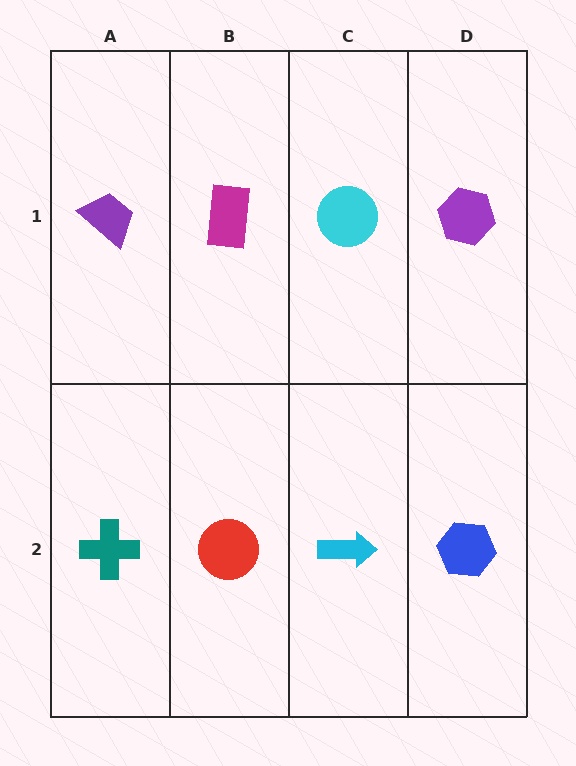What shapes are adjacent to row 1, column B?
A red circle (row 2, column B), a purple trapezoid (row 1, column A), a cyan circle (row 1, column C).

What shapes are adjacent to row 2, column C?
A cyan circle (row 1, column C), a red circle (row 2, column B), a blue hexagon (row 2, column D).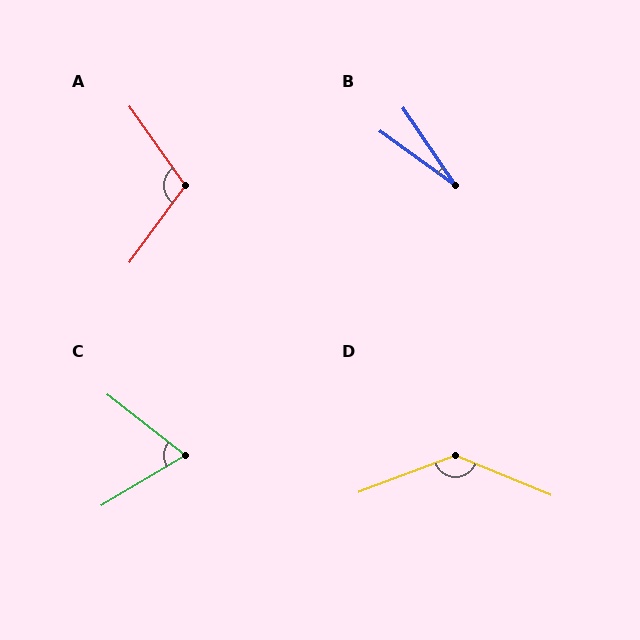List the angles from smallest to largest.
B (20°), C (69°), A (108°), D (137°).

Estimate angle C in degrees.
Approximately 69 degrees.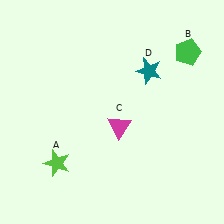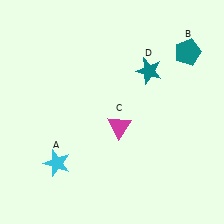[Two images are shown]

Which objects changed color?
A changed from lime to cyan. B changed from green to teal.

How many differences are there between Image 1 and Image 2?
There are 2 differences between the two images.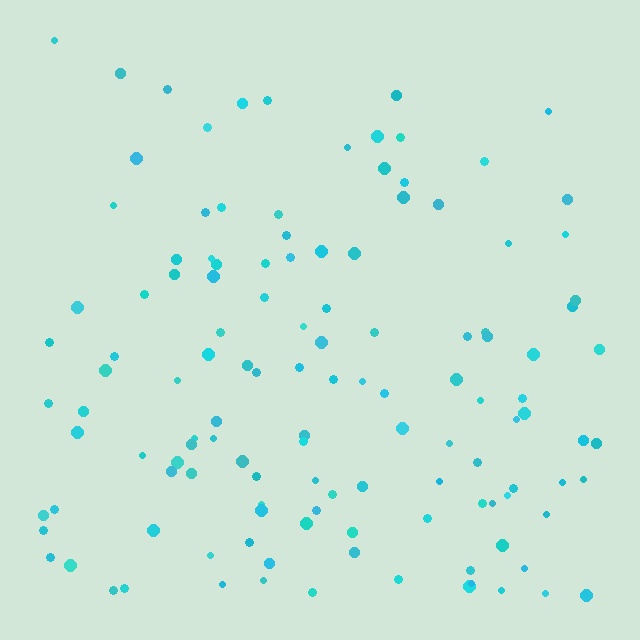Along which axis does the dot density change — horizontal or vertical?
Vertical.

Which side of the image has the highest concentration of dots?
The bottom.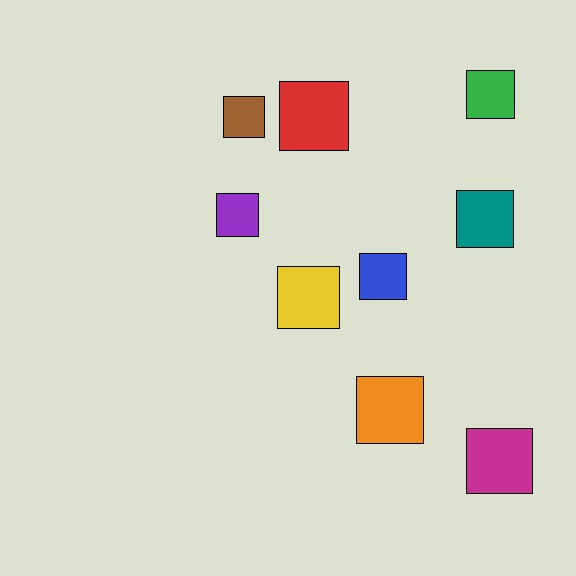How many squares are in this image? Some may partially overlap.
There are 9 squares.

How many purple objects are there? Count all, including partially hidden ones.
There is 1 purple object.